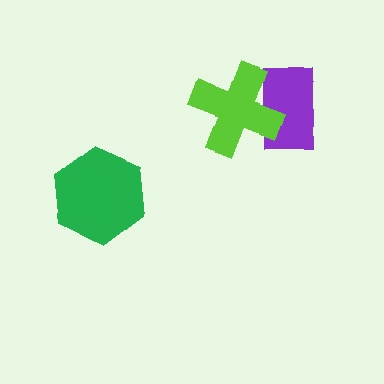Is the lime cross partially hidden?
No, no other shape covers it.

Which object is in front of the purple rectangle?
The lime cross is in front of the purple rectangle.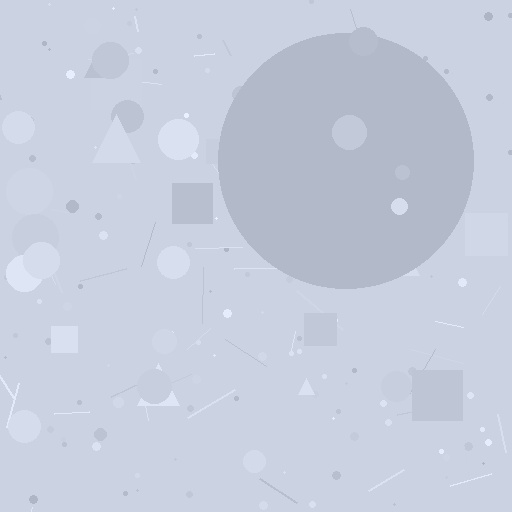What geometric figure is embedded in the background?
A circle is embedded in the background.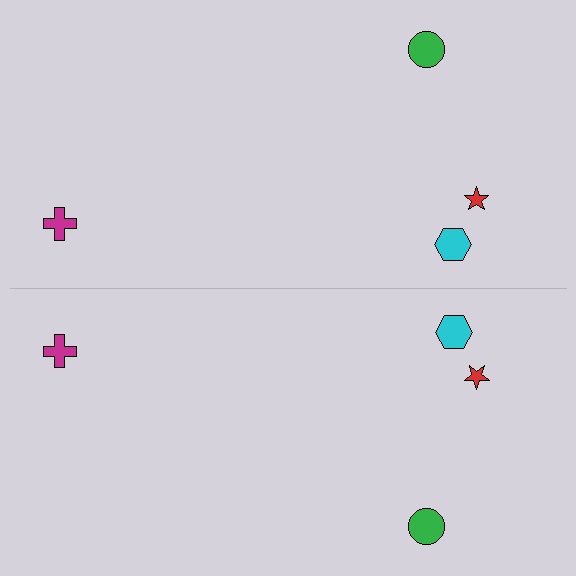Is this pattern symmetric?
Yes, this pattern has bilateral (reflection) symmetry.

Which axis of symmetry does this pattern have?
The pattern has a horizontal axis of symmetry running through the center of the image.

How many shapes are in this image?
There are 8 shapes in this image.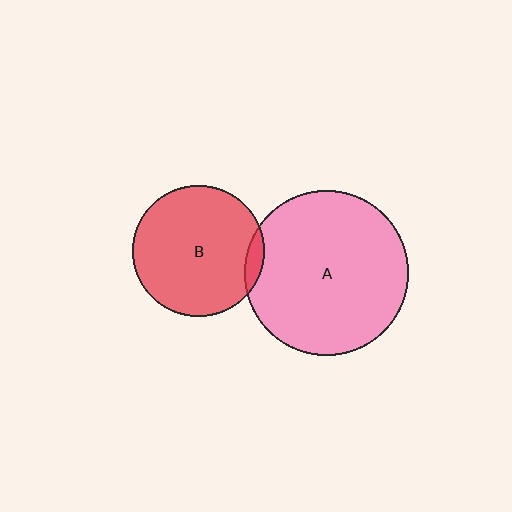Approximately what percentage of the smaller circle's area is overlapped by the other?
Approximately 5%.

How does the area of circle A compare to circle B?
Approximately 1.6 times.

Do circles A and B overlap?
Yes.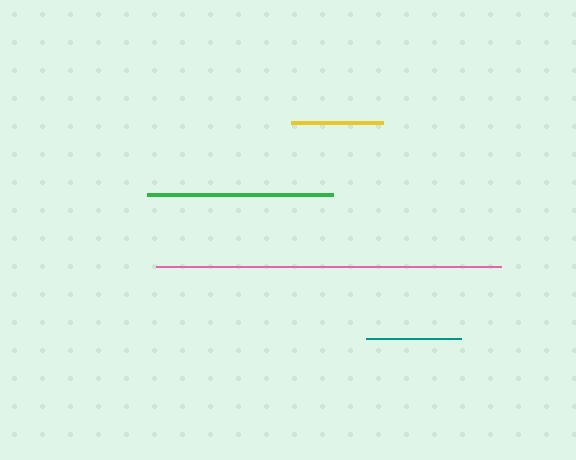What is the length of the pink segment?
The pink segment is approximately 345 pixels long.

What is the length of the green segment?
The green segment is approximately 185 pixels long.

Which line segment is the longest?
The pink line is the longest at approximately 345 pixels.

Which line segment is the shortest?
The yellow line is the shortest at approximately 91 pixels.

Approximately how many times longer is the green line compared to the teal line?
The green line is approximately 2.0 times the length of the teal line.